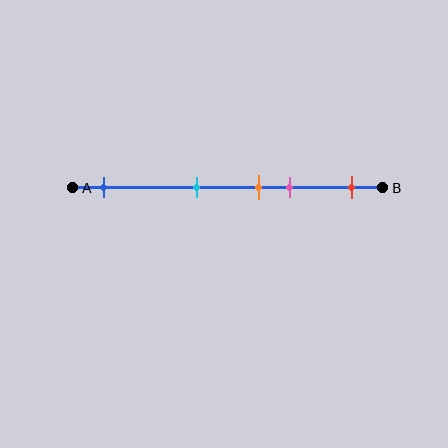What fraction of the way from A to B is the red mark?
The red mark is approximately 90% (0.9) of the way from A to B.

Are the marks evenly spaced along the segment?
No, the marks are not evenly spaced.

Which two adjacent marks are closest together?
The orange and pink marks are the closest adjacent pair.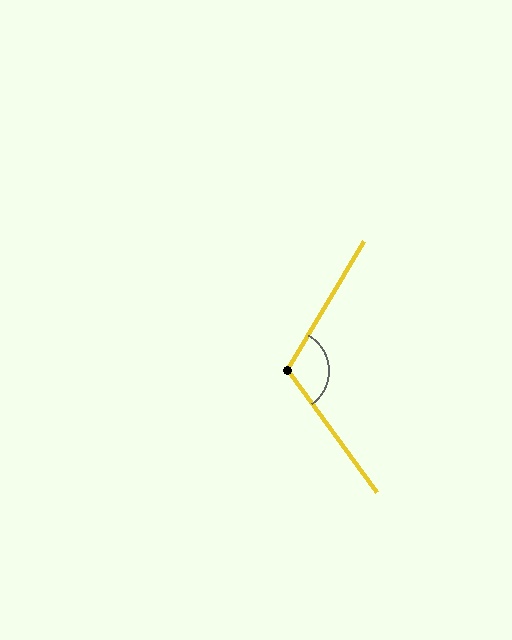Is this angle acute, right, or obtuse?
It is obtuse.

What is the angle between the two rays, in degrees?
Approximately 114 degrees.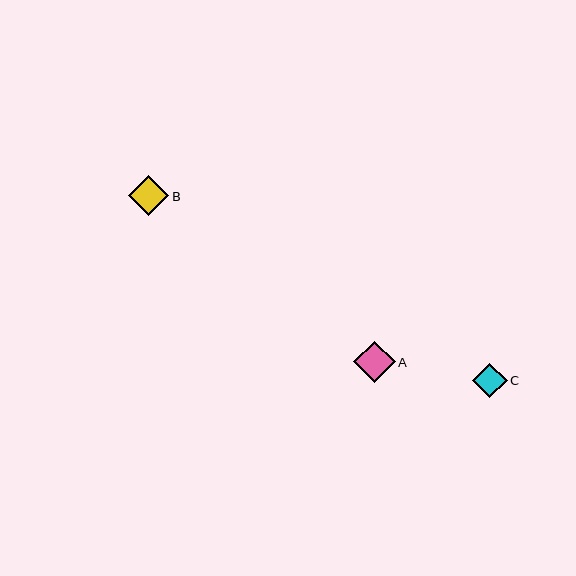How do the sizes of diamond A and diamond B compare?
Diamond A and diamond B are approximately the same size.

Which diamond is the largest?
Diamond A is the largest with a size of approximately 42 pixels.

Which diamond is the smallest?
Diamond C is the smallest with a size of approximately 34 pixels.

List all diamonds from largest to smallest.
From largest to smallest: A, B, C.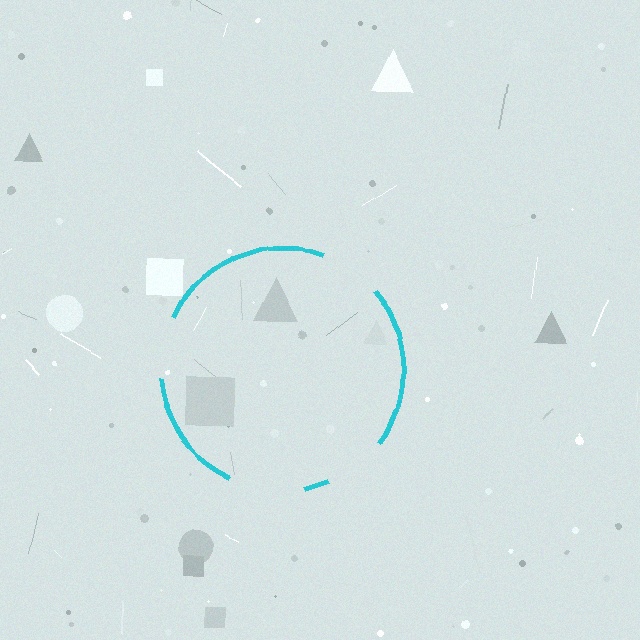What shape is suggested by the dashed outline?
The dashed outline suggests a circle.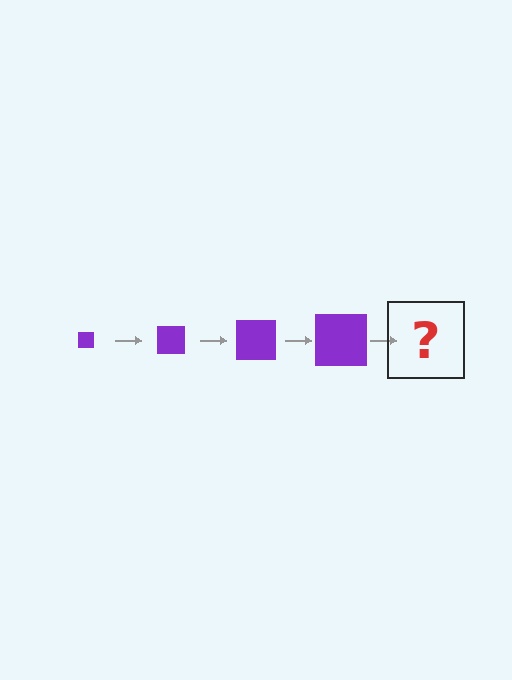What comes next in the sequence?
The next element should be a purple square, larger than the previous one.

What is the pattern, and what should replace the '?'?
The pattern is that the square gets progressively larger each step. The '?' should be a purple square, larger than the previous one.